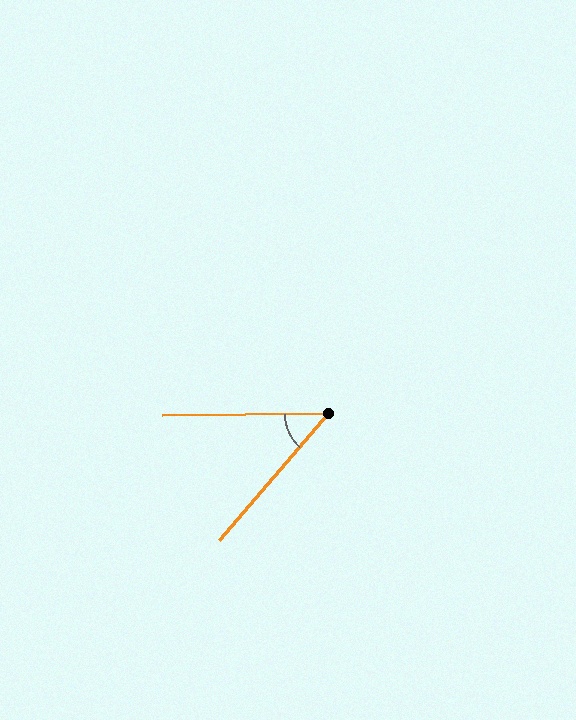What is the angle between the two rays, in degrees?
Approximately 49 degrees.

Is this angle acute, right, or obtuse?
It is acute.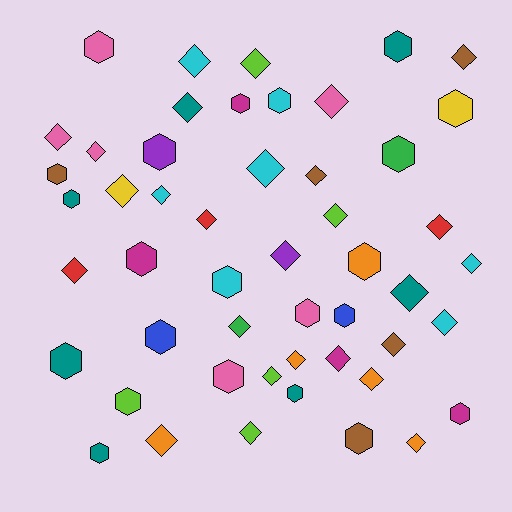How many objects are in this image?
There are 50 objects.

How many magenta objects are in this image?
There are 4 magenta objects.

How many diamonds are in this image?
There are 28 diamonds.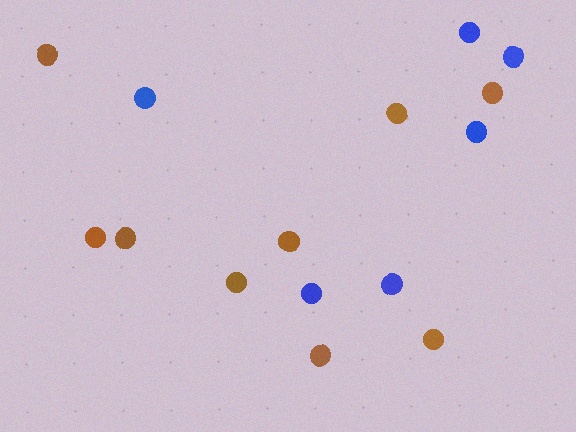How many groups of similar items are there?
There are 2 groups: one group of blue circles (6) and one group of brown circles (9).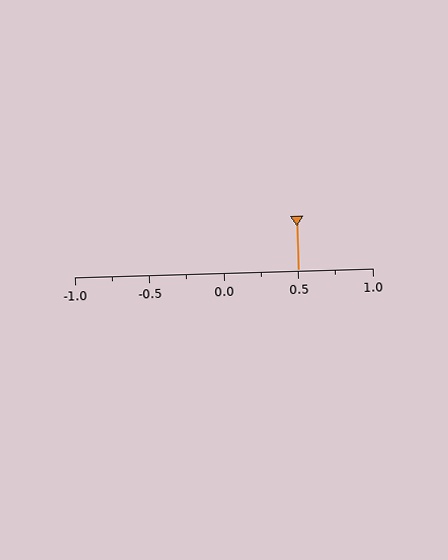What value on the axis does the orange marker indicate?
The marker indicates approximately 0.5.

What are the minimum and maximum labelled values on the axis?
The axis runs from -1.0 to 1.0.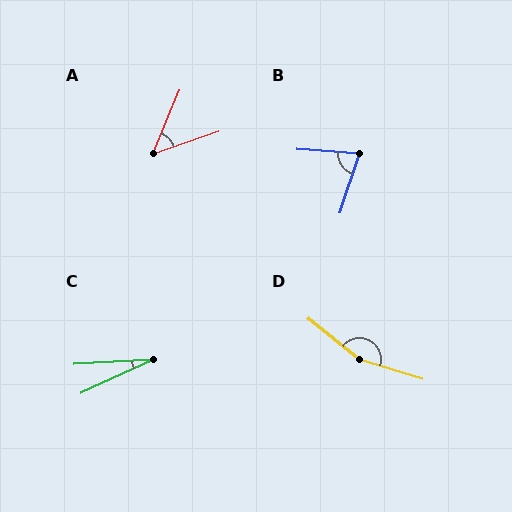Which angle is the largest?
D, at approximately 158 degrees.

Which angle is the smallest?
C, at approximately 22 degrees.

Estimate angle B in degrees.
Approximately 76 degrees.